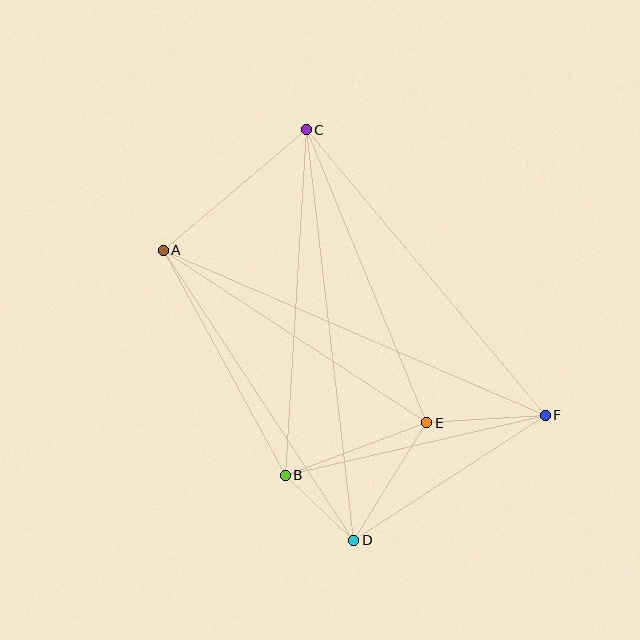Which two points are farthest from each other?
Points A and F are farthest from each other.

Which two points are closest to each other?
Points B and D are closest to each other.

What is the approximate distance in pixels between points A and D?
The distance between A and D is approximately 347 pixels.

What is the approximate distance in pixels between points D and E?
The distance between D and E is approximately 138 pixels.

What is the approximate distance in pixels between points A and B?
The distance between A and B is approximately 256 pixels.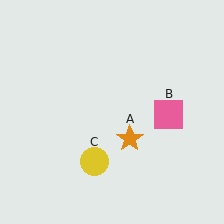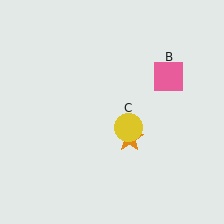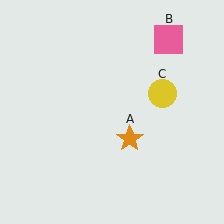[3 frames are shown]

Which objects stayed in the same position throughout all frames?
Orange star (object A) remained stationary.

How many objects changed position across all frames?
2 objects changed position: pink square (object B), yellow circle (object C).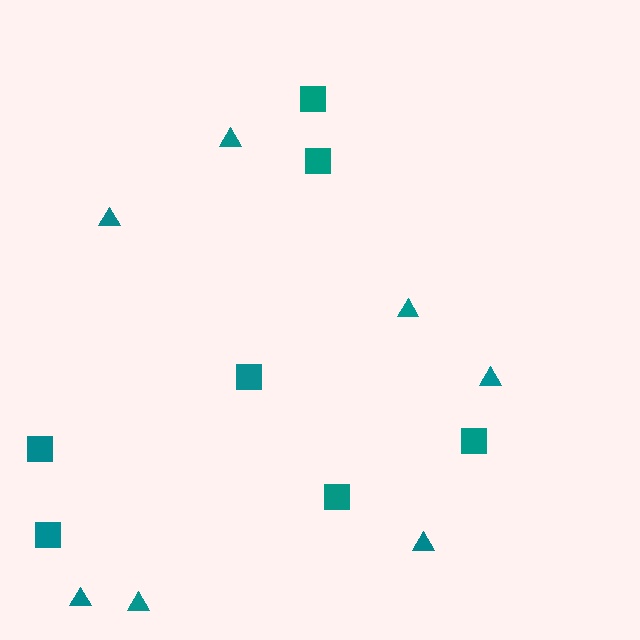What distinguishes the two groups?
There are 2 groups: one group of triangles (7) and one group of squares (7).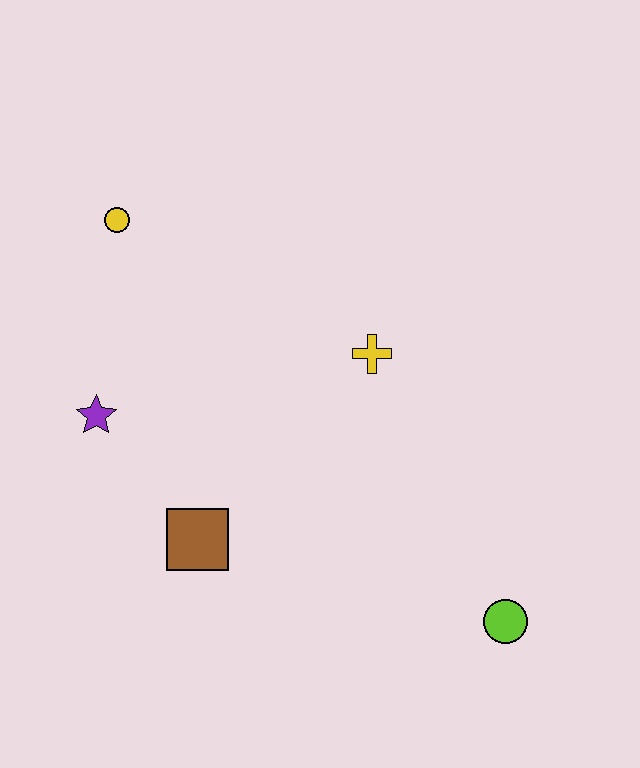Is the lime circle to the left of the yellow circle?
No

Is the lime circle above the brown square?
No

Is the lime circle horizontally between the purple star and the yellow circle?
No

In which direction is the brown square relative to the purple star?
The brown square is below the purple star.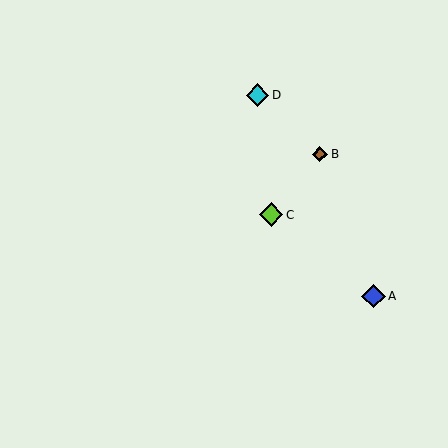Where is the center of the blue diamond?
The center of the blue diamond is at (374, 296).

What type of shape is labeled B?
Shape B is a brown diamond.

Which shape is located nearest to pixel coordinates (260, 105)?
The cyan diamond (labeled D) at (258, 95) is nearest to that location.